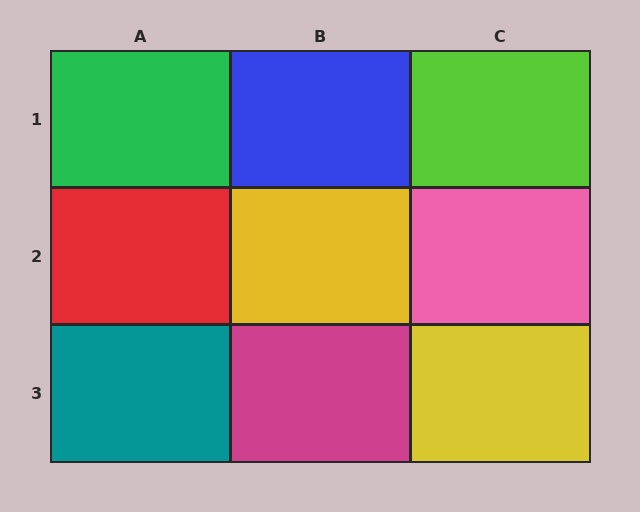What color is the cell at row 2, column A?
Red.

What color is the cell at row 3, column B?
Magenta.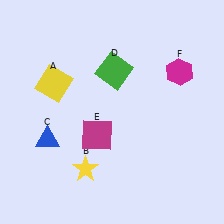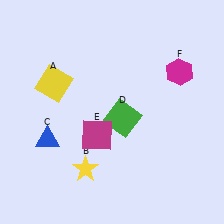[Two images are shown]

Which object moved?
The green square (D) moved down.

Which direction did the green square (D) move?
The green square (D) moved down.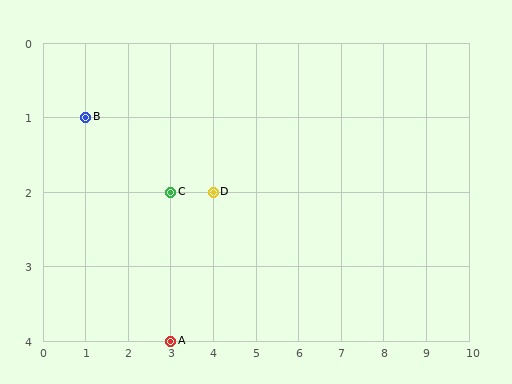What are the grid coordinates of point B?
Point B is at grid coordinates (1, 1).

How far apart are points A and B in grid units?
Points A and B are 2 columns and 3 rows apart (about 3.6 grid units diagonally).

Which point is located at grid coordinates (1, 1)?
Point B is at (1, 1).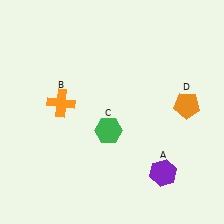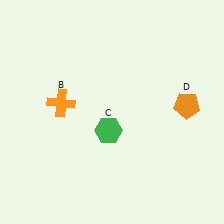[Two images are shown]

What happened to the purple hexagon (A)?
The purple hexagon (A) was removed in Image 2. It was in the bottom-right area of Image 1.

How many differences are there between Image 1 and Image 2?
There is 1 difference between the two images.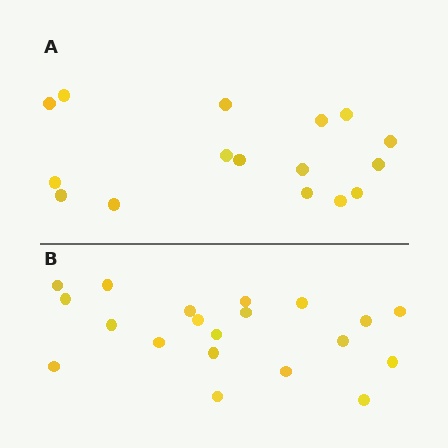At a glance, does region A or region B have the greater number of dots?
Region B (the bottom region) has more dots.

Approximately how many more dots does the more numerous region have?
Region B has about 4 more dots than region A.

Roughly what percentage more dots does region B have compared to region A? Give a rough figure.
About 25% more.